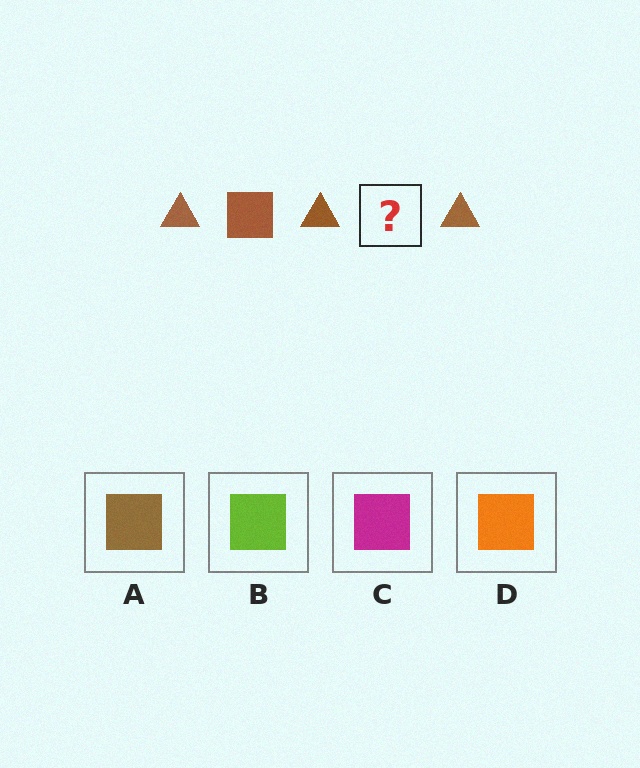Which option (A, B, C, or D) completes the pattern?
A.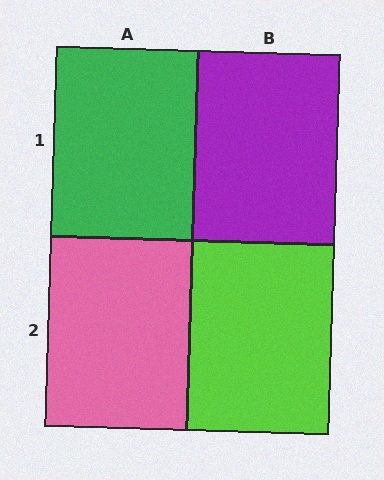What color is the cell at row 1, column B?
Purple.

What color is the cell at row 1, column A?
Green.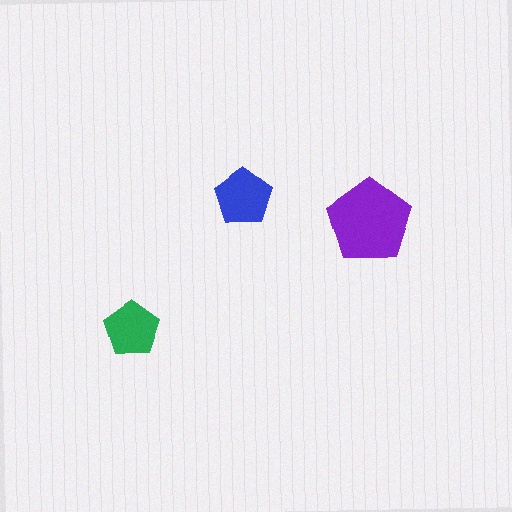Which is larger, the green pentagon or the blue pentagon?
The blue one.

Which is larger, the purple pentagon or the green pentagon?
The purple one.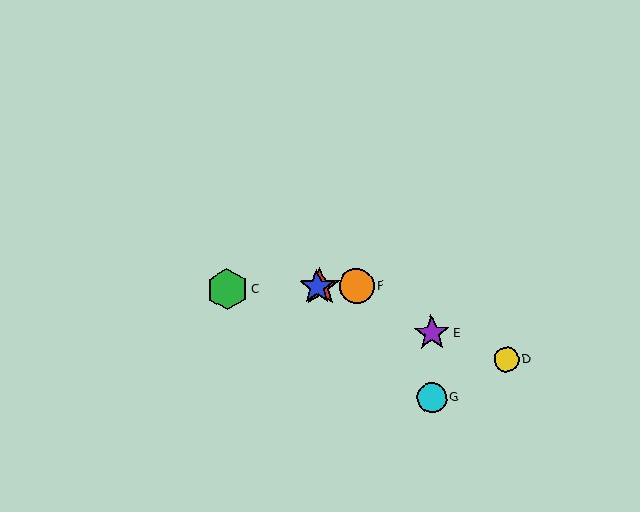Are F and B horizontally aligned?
Yes, both are at y≈286.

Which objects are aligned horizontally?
Objects A, B, C, F are aligned horizontally.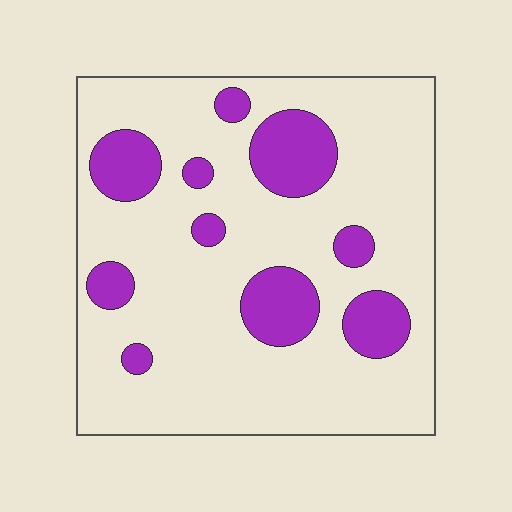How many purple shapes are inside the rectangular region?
10.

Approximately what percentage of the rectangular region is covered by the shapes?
Approximately 20%.